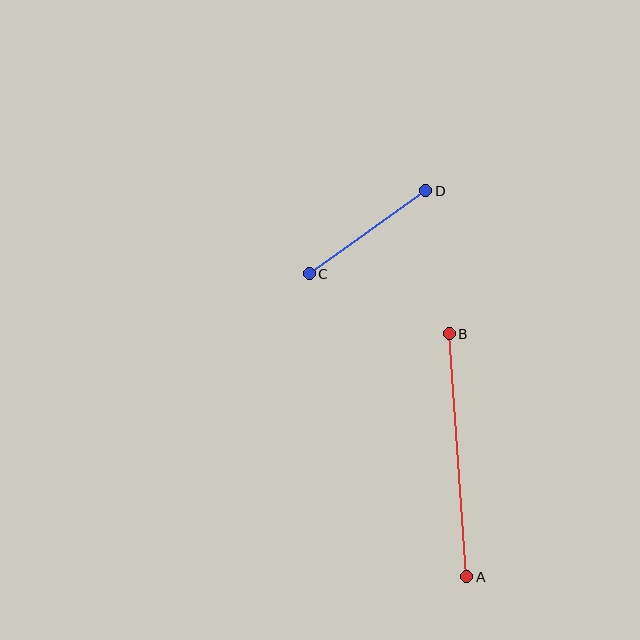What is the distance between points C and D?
The distance is approximately 143 pixels.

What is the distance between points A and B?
The distance is approximately 244 pixels.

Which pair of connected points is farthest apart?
Points A and B are farthest apart.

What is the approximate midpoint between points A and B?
The midpoint is at approximately (458, 455) pixels.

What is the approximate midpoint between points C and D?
The midpoint is at approximately (368, 232) pixels.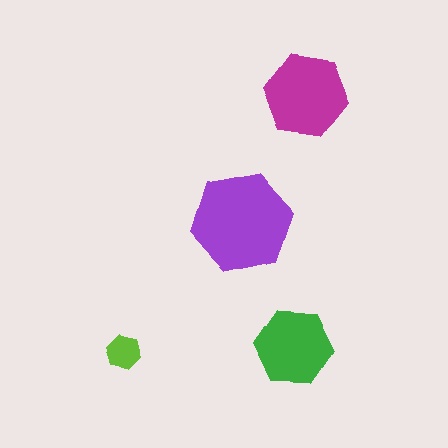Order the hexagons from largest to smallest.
the purple one, the magenta one, the green one, the lime one.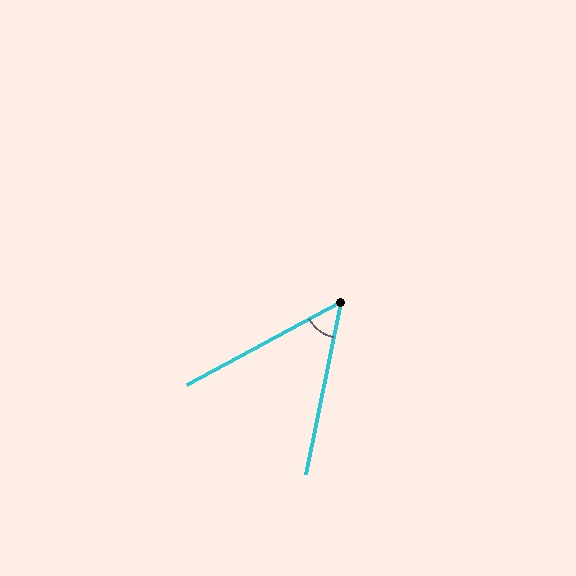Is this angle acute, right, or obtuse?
It is acute.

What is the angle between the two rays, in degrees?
Approximately 50 degrees.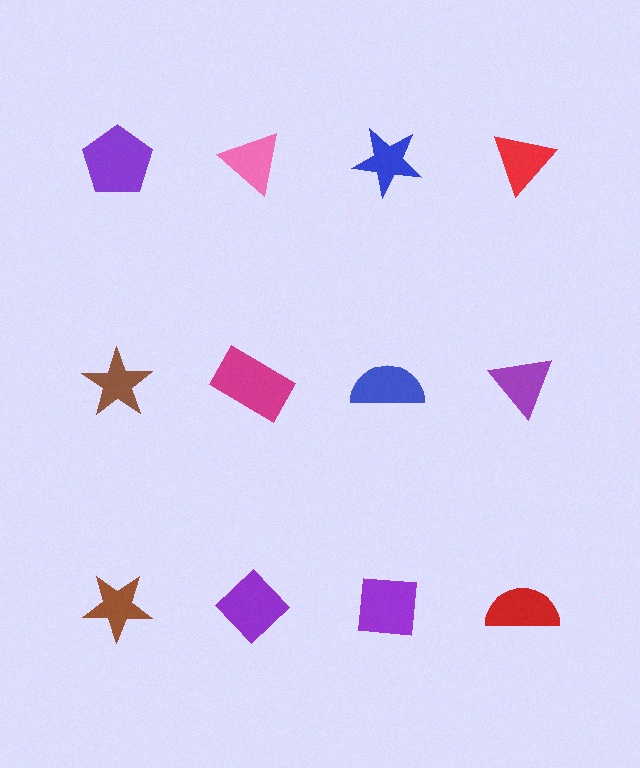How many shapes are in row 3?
4 shapes.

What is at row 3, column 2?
A purple diamond.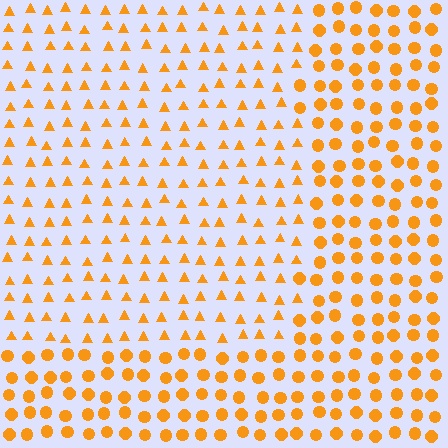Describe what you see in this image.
The image is filled with small orange elements arranged in a uniform grid. A rectangle-shaped region contains triangles, while the surrounding area contains circles. The boundary is defined purely by the change in element shape.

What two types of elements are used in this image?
The image uses triangles inside the rectangle region and circles outside it.